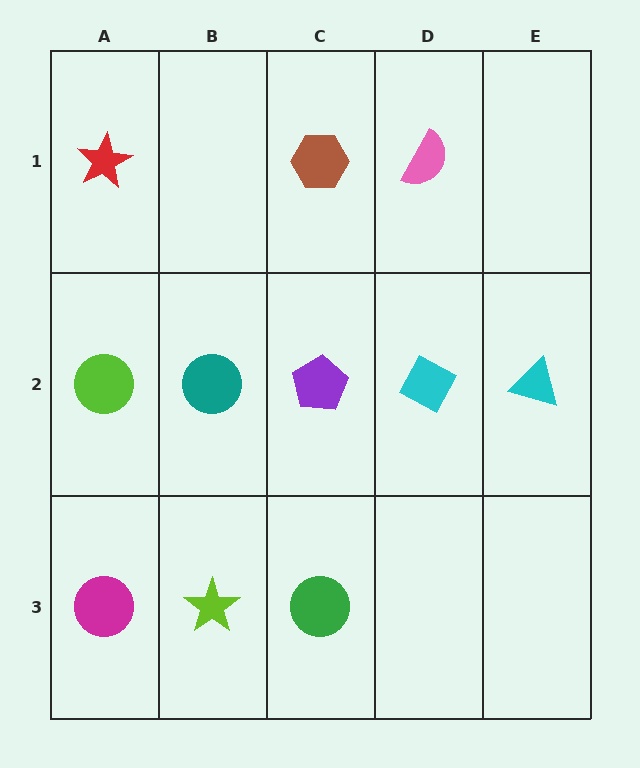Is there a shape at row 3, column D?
No, that cell is empty.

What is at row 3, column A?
A magenta circle.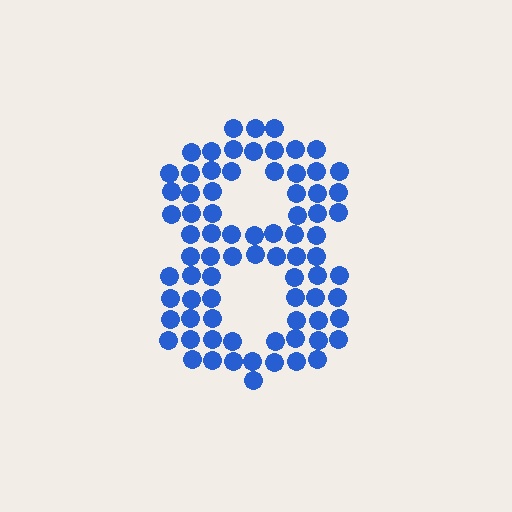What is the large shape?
The large shape is the digit 8.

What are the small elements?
The small elements are circles.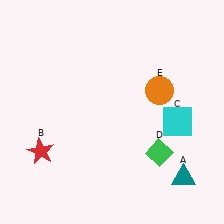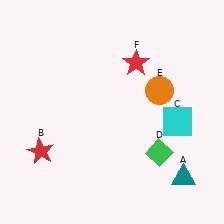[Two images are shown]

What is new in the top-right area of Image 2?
A red star (F) was added in the top-right area of Image 2.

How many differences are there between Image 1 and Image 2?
There is 1 difference between the two images.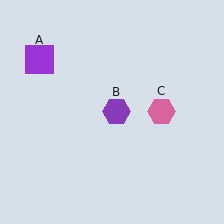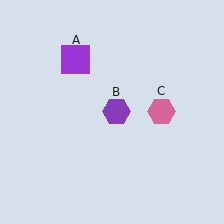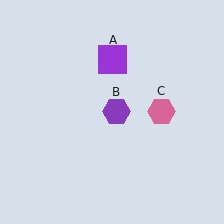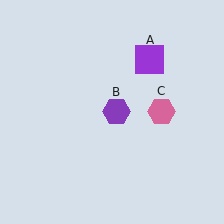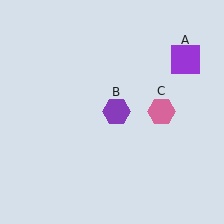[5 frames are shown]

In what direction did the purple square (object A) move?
The purple square (object A) moved right.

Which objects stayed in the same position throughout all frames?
Purple hexagon (object B) and pink hexagon (object C) remained stationary.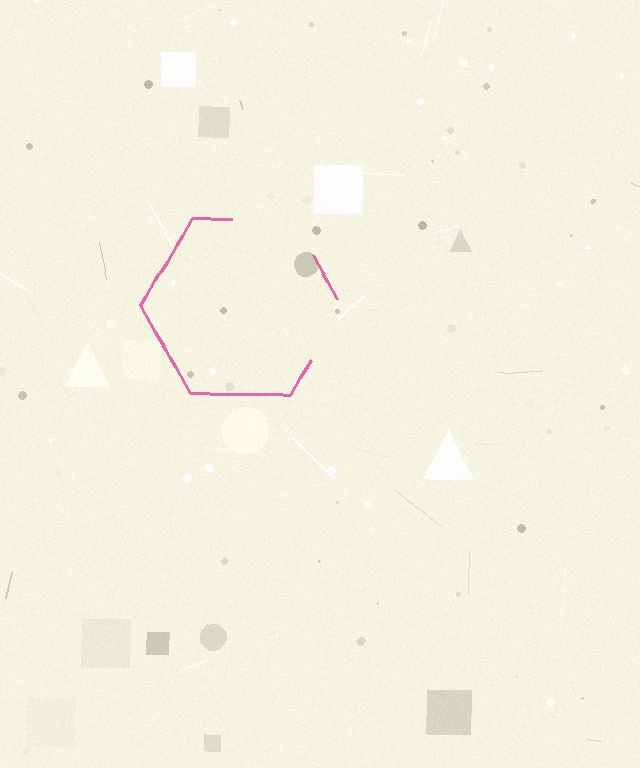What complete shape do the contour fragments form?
The contour fragments form a hexagon.